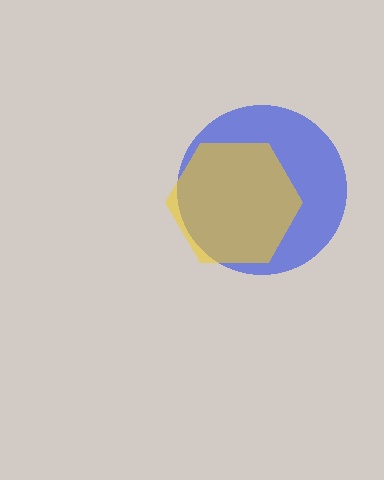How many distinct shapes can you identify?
There are 2 distinct shapes: a blue circle, a yellow hexagon.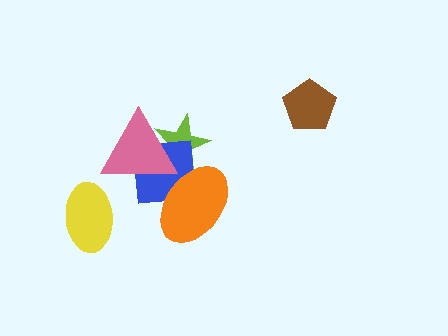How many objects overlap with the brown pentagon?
0 objects overlap with the brown pentagon.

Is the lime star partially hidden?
Yes, it is partially covered by another shape.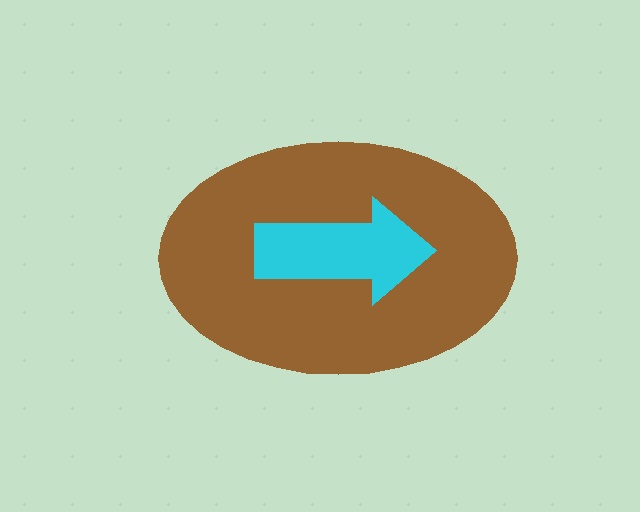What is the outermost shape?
The brown ellipse.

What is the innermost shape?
The cyan arrow.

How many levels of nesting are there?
2.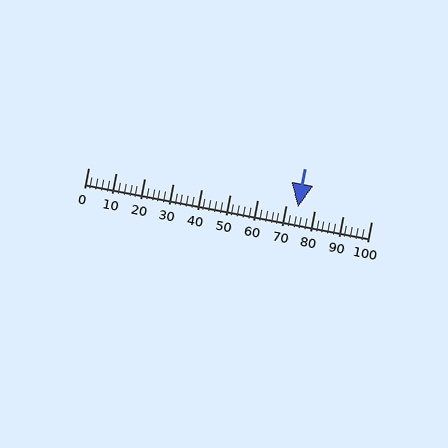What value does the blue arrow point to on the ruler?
The blue arrow points to approximately 74.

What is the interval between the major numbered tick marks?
The major tick marks are spaced 10 units apart.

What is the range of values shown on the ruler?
The ruler shows values from 0 to 100.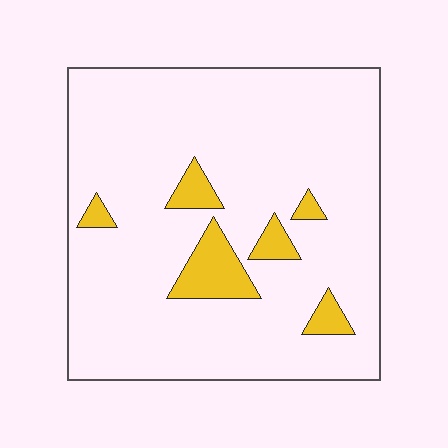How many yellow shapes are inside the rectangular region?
6.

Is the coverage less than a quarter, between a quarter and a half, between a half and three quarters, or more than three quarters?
Less than a quarter.